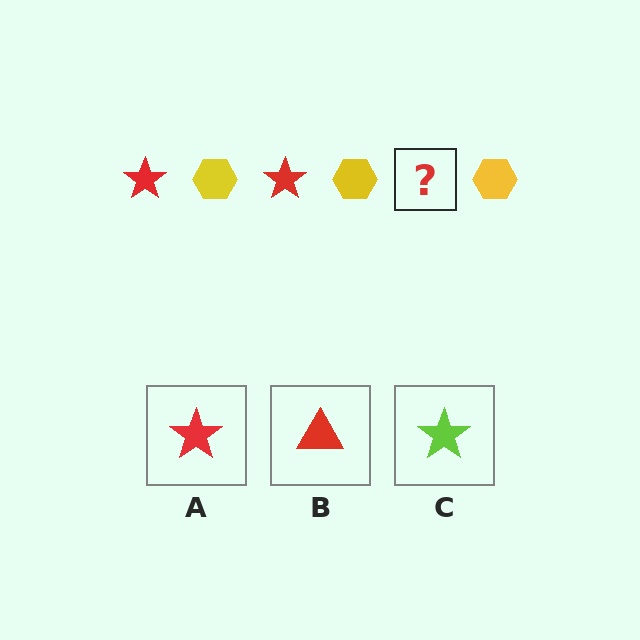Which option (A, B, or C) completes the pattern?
A.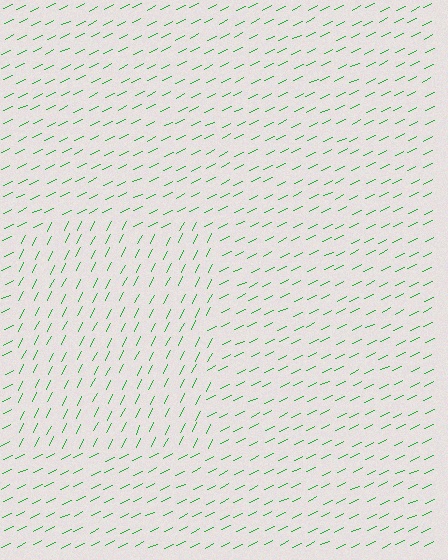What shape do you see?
I see a rectangle.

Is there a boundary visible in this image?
Yes, there is a texture boundary formed by a change in line orientation.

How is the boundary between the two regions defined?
The boundary is defined purely by a change in line orientation (approximately 38 degrees difference). All lines are the same color and thickness.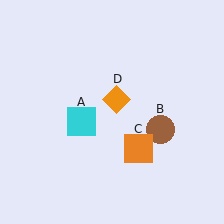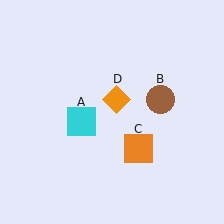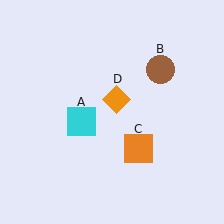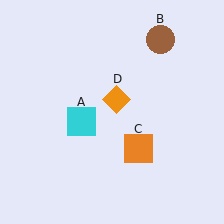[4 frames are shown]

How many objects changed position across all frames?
1 object changed position: brown circle (object B).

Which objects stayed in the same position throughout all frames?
Cyan square (object A) and orange square (object C) and orange diamond (object D) remained stationary.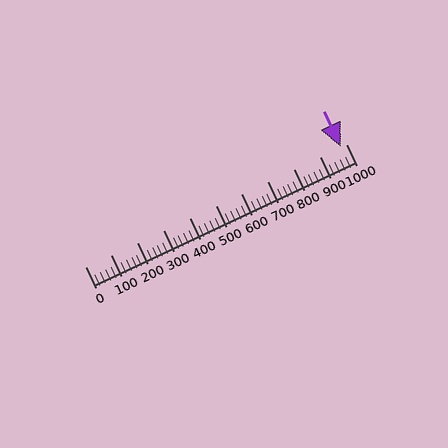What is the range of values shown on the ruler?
The ruler shows values from 0 to 1000.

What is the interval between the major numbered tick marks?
The major tick marks are spaced 100 units apart.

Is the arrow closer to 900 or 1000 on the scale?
The arrow is closer to 1000.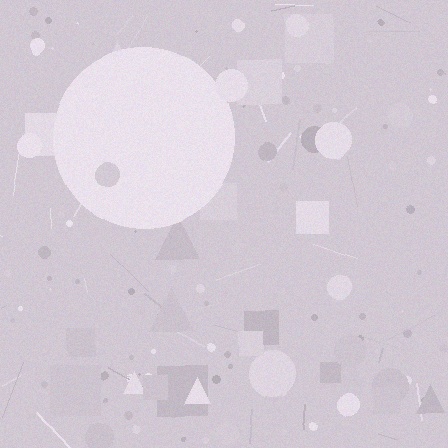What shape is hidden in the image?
A circle is hidden in the image.